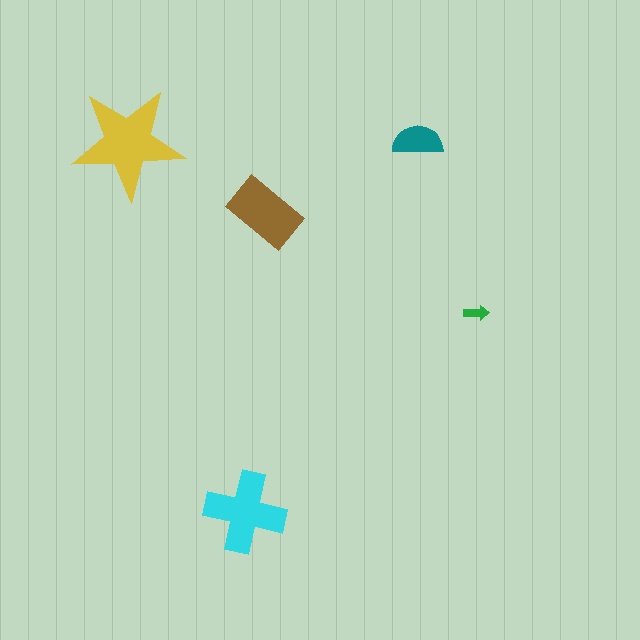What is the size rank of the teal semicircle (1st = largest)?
4th.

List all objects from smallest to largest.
The green arrow, the teal semicircle, the brown rectangle, the cyan cross, the yellow star.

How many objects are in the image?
There are 5 objects in the image.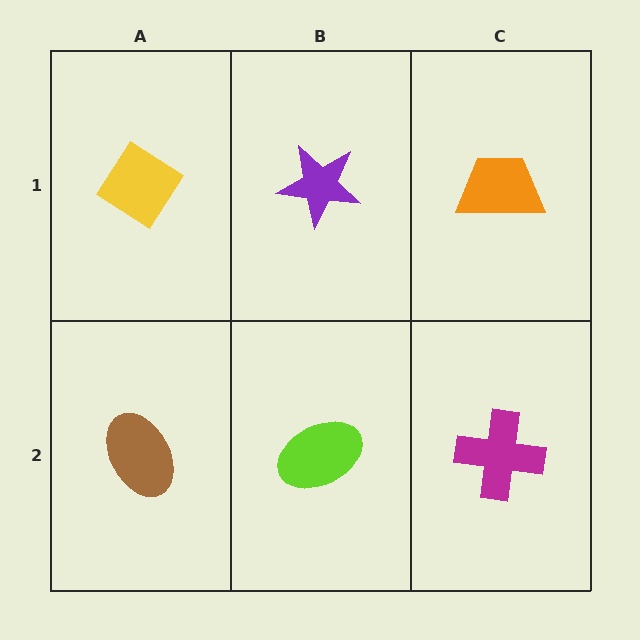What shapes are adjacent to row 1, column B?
A lime ellipse (row 2, column B), a yellow diamond (row 1, column A), an orange trapezoid (row 1, column C).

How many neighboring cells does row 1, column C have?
2.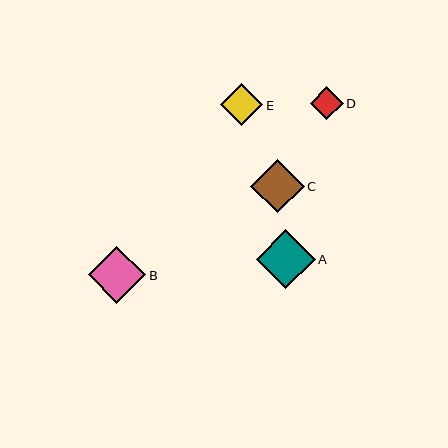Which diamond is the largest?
Diamond A is the largest with a size of approximately 59 pixels.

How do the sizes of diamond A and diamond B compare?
Diamond A and diamond B are approximately the same size.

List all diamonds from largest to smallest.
From largest to smallest: A, B, C, E, D.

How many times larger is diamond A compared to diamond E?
Diamond A is approximately 1.4 times the size of diamond E.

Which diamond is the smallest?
Diamond D is the smallest with a size of approximately 32 pixels.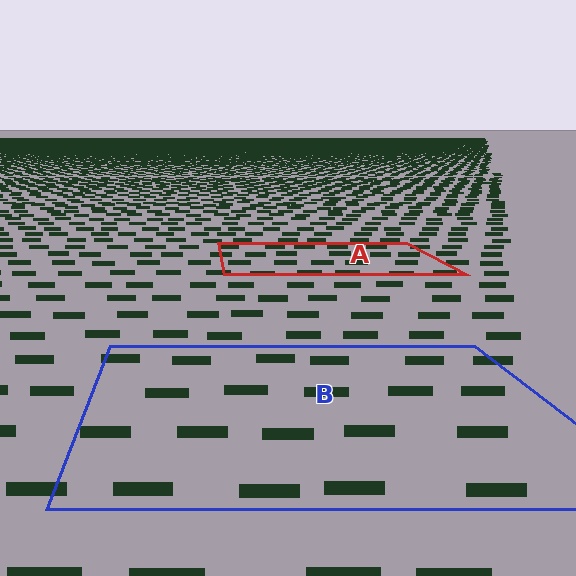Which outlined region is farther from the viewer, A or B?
Region A is farther from the viewer — the texture elements inside it appear smaller and more densely packed.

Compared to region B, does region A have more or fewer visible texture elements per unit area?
Region A has more texture elements per unit area — they are packed more densely because it is farther away.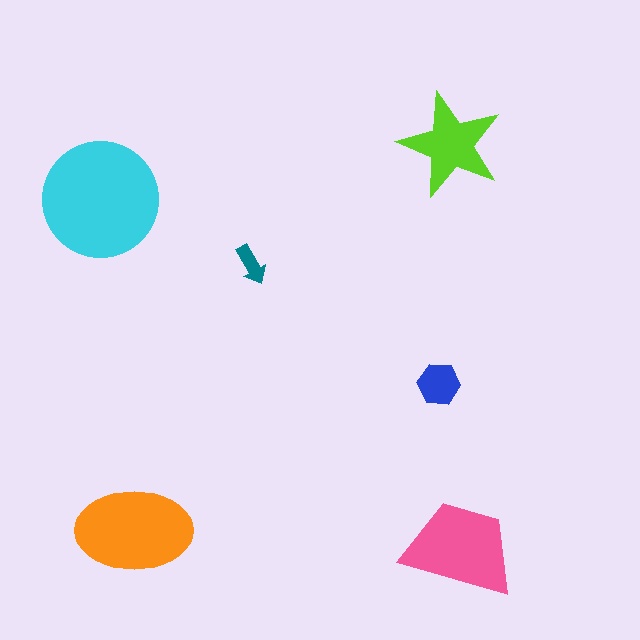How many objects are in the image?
There are 6 objects in the image.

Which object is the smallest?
The teal arrow.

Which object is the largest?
The cyan circle.